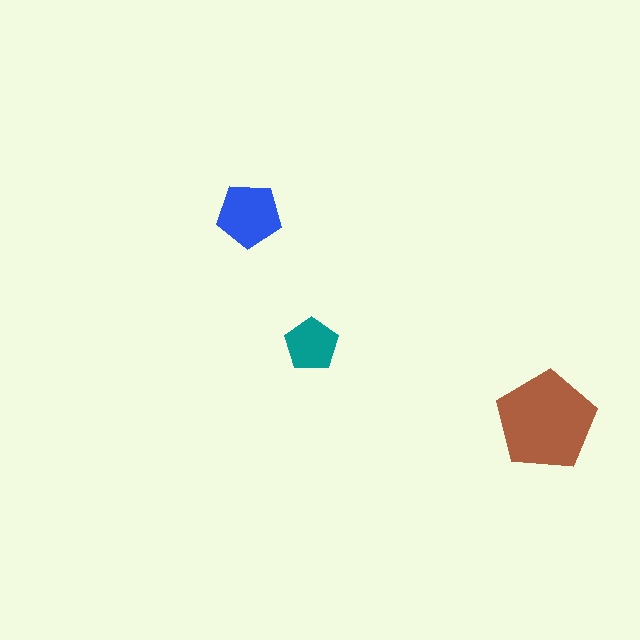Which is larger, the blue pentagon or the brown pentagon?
The brown one.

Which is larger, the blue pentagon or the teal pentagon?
The blue one.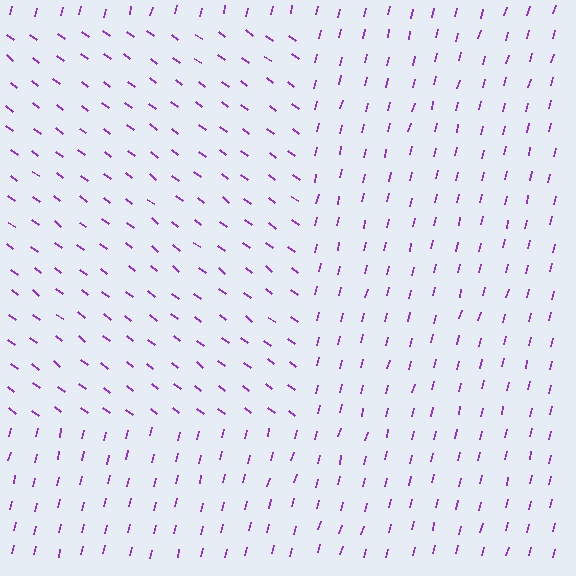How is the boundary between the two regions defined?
The boundary is defined purely by a change in line orientation (approximately 66 degrees difference). All lines are the same color and thickness.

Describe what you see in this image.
The image is filled with small purple line segments. A rectangle region in the image has lines oriented differently from the surrounding lines, creating a visible texture boundary.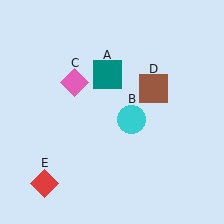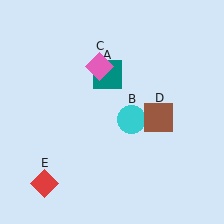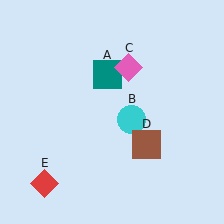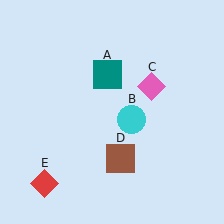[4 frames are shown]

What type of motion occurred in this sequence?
The pink diamond (object C), brown square (object D) rotated clockwise around the center of the scene.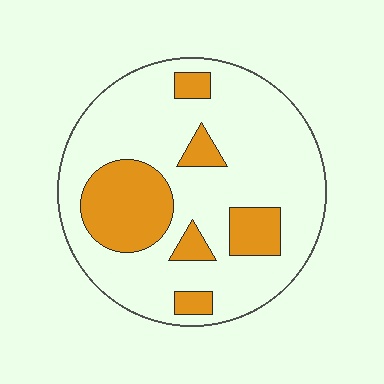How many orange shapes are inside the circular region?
6.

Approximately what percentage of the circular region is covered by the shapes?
Approximately 25%.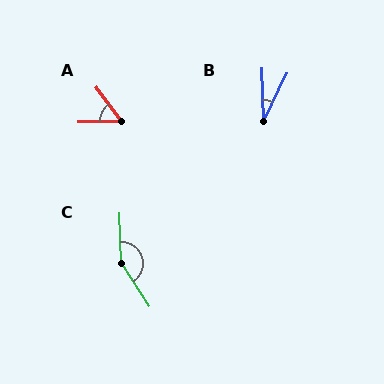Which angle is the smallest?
B, at approximately 27 degrees.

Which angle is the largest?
C, at approximately 149 degrees.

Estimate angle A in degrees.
Approximately 55 degrees.